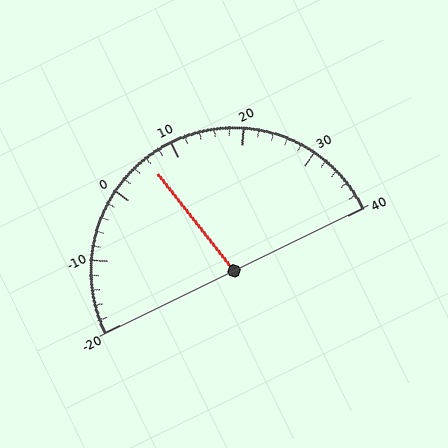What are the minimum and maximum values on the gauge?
The gauge ranges from -20 to 40.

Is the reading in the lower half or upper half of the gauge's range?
The reading is in the lower half of the range (-20 to 40).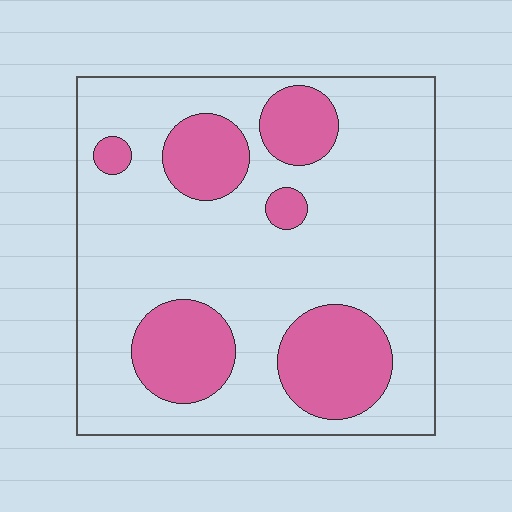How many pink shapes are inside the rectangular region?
6.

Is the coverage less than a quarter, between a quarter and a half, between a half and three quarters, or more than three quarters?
Between a quarter and a half.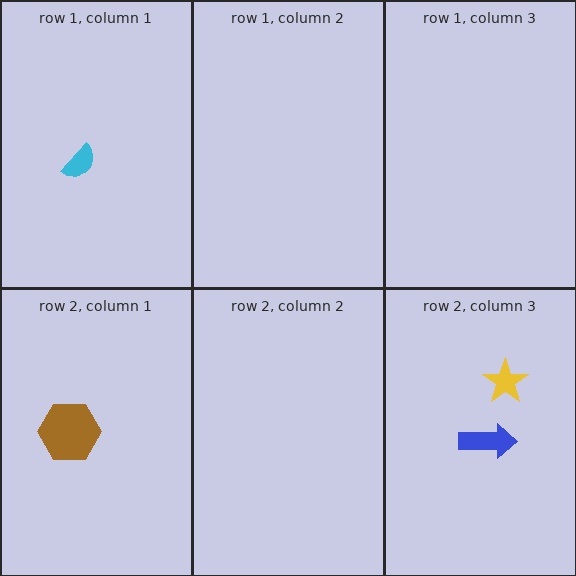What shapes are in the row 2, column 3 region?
The blue arrow, the yellow star.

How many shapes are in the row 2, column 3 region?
2.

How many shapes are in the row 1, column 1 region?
1.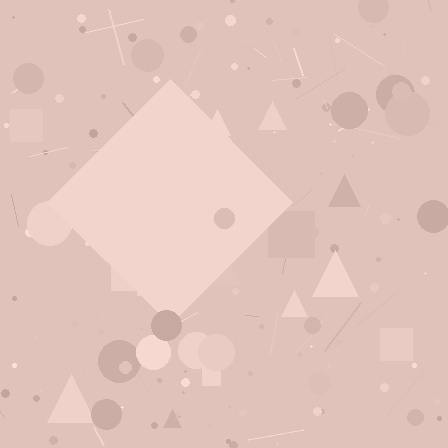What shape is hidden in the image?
A diamond is hidden in the image.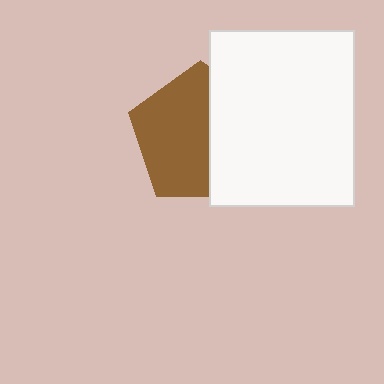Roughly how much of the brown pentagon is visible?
About half of it is visible (roughly 59%).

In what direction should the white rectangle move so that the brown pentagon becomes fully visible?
The white rectangle should move right. That is the shortest direction to clear the overlap and leave the brown pentagon fully visible.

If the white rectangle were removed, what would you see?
You would see the complete brown pentagon.